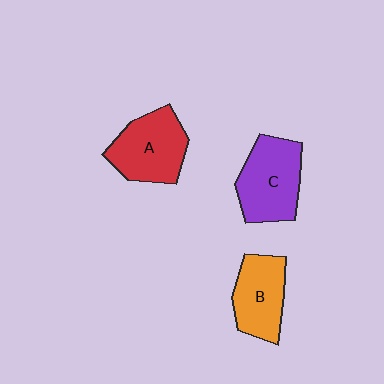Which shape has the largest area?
Shape C (purple).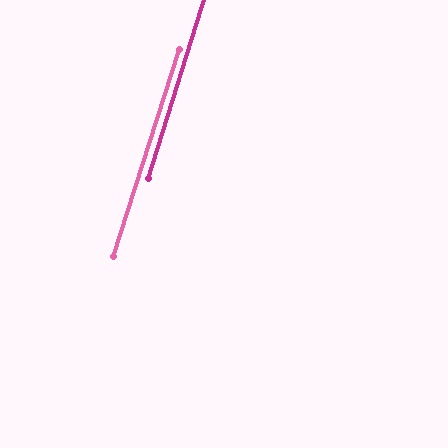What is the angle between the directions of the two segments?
Approximately 1 degree.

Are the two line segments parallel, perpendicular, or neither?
Parallel — their directions differ by only 0.6°.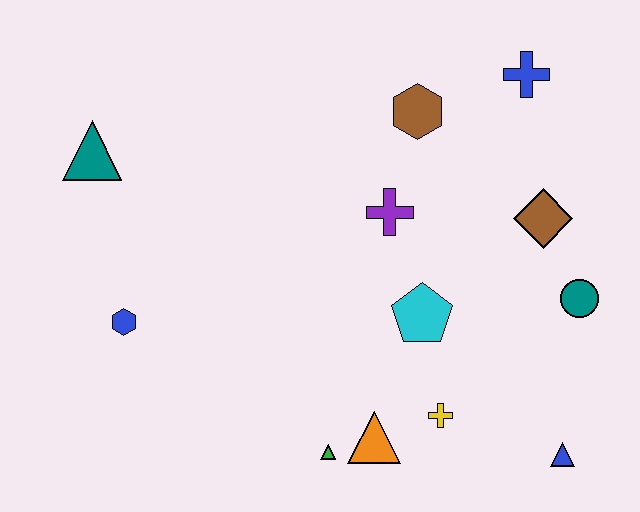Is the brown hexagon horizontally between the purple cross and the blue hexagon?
No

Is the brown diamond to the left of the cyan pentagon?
No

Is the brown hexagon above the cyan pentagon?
Yes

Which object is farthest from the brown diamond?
The teal triangle is farthest from the brown diamond.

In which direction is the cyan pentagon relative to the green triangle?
The cyan pentagon is above the green triangle.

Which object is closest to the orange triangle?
The green triangle is closest to the orange triangle.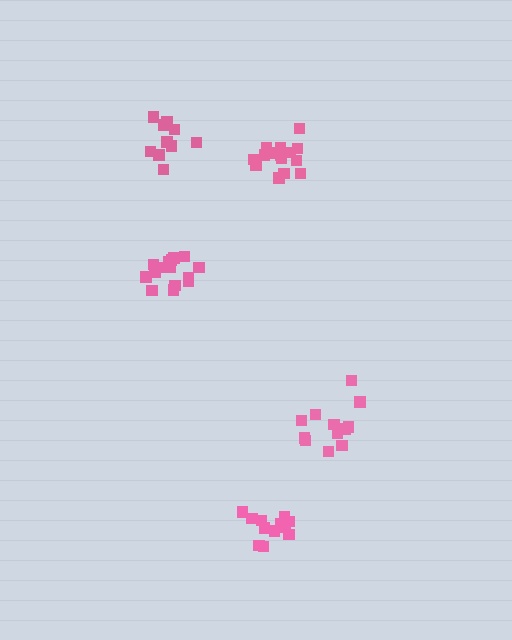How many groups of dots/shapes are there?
There are 5 groups.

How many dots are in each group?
Group 1: 15 dots, Group 2: 12 dots, Group 3: 10 dots, Group 4: 16 dots, Group 5: 12 dots (65 total).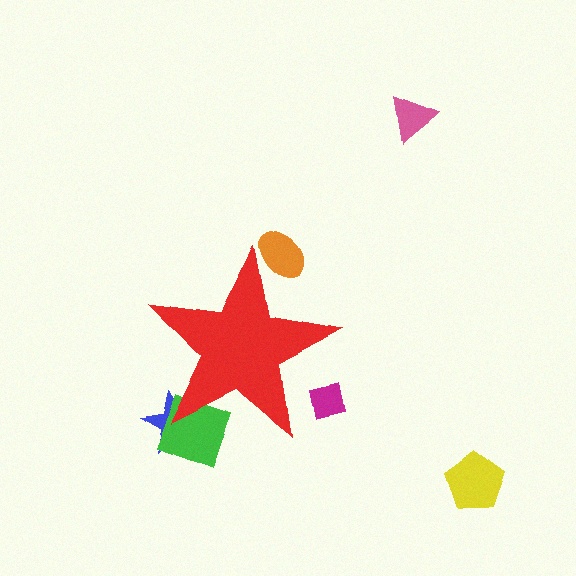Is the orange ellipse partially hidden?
Yes, the orange ellipse is partially hidden behind the red star.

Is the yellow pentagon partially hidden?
No, the yellow pentagon is fully visible.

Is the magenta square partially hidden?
Yes, the magenta square is partially hidden behind the red star.